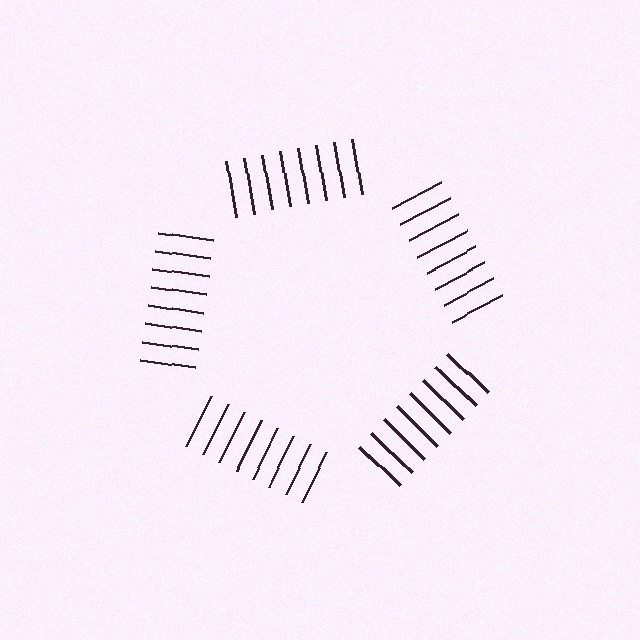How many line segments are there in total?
40 — 8 along each of the 5 edges.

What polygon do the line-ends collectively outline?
An illusory pentagon — the line segments terminate on its edges but no continuous stroke is drawn.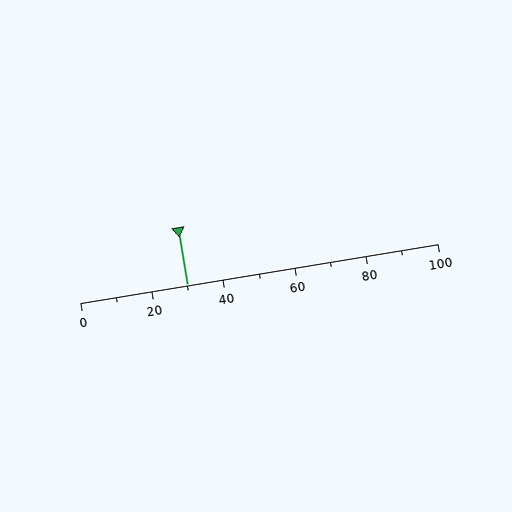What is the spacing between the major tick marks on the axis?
The major ticks are spaced 20 apart.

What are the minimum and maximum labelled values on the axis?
The axis runs from 0 to 100.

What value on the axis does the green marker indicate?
The marker indicates approximately 30.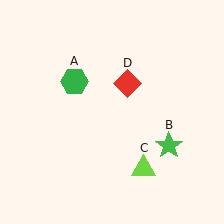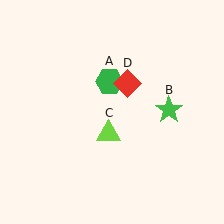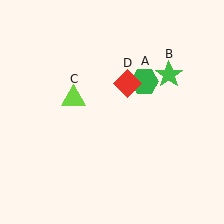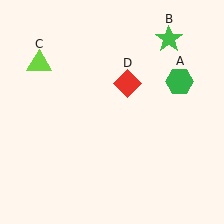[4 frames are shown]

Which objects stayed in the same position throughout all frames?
Red diamond (object D) remained stationary.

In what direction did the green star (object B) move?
The green star (object B) moved up.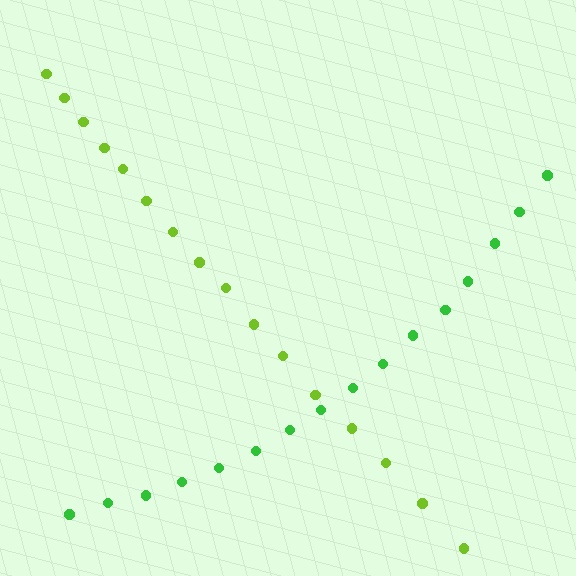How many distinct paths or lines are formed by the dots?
There are 2 distinct paths.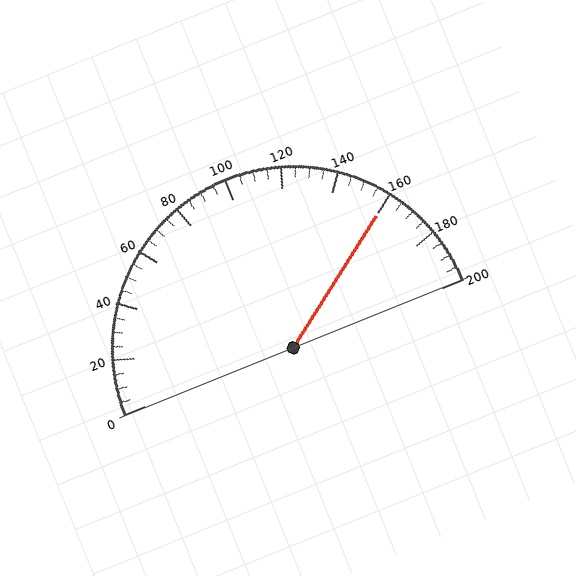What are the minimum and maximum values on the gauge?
The gauge ranges from 0 to 200.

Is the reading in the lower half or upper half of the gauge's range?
The reading is in the upper half of the range (0 to 200).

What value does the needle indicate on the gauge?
The needle indicates approximately 160.